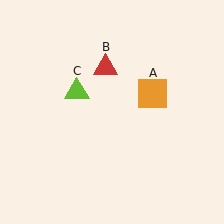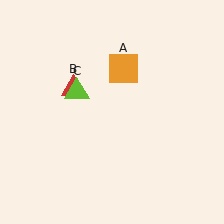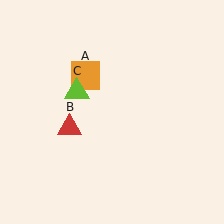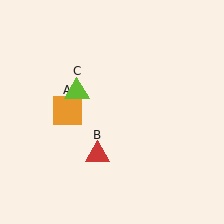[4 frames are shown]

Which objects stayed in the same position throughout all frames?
Lime triangle (object C) remained stationary.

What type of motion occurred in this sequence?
The orange square (object A), red triangle (object B) rotated counterclockwise around the center of the scene.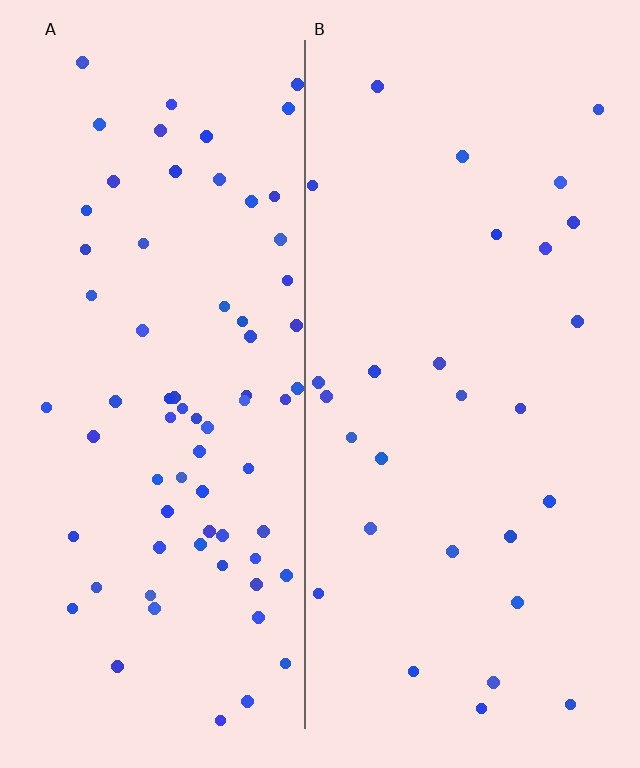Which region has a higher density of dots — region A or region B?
A (the left).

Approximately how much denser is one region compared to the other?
Approximately 2.5× — region A over region B.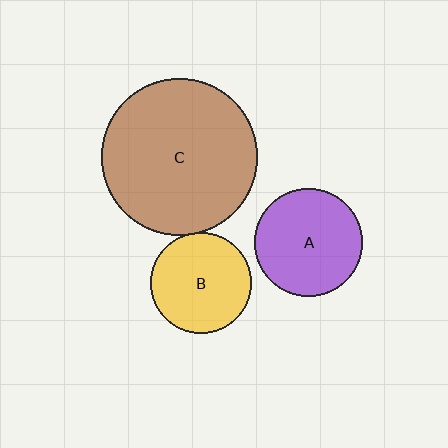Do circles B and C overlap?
Yes.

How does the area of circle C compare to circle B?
Approximately 2.4 times.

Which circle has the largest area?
Circle C (brown).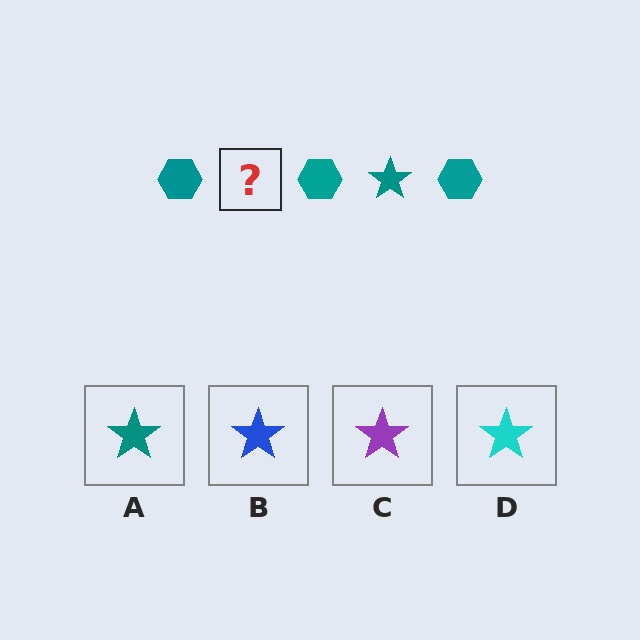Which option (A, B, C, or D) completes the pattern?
A.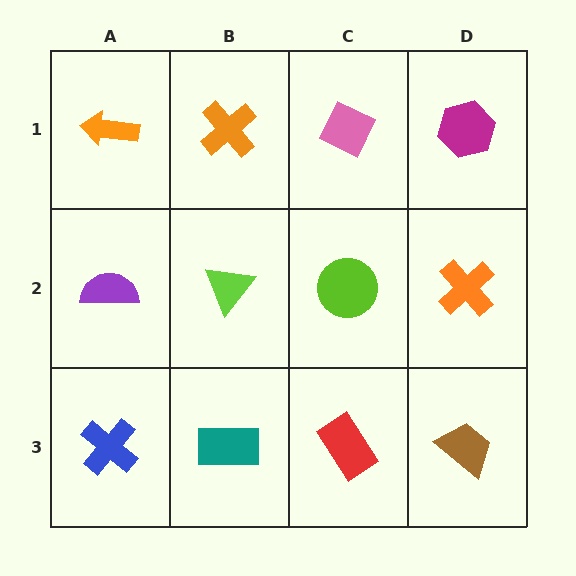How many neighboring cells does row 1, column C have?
3.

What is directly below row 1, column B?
A lime triangle.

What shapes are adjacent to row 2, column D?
A magenta hexagon (row 1, column D), a brown trapezoid (row 3, column D), a lime circle (row 2, column C).